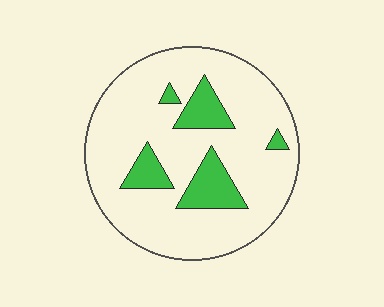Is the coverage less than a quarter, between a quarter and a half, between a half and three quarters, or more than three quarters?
Less than a quarter.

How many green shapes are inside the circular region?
5.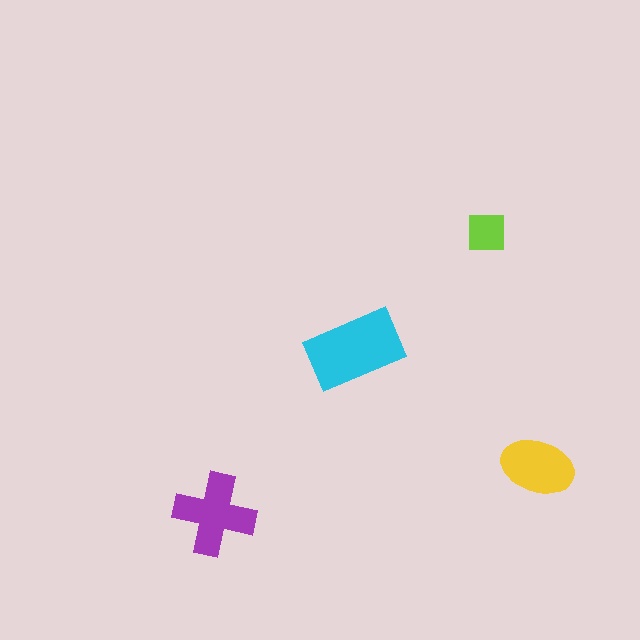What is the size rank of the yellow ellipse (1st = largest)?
3rd.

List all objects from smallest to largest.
The lime square, the yellow ellipse, the purple cross, the cyan rectangle.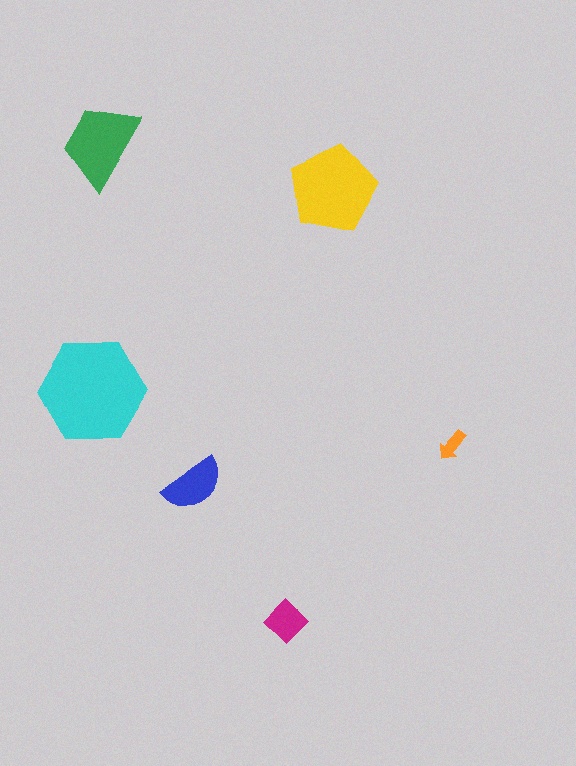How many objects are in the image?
There are 6 objects in the image.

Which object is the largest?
The cyan hexagon.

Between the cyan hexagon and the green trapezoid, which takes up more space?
The cyan hexagon.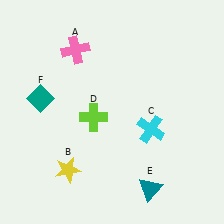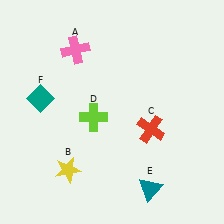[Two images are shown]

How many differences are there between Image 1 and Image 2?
There is 1 difference between the two images.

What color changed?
The cross (C) changed from cyan in Image 1 to red in Image 2.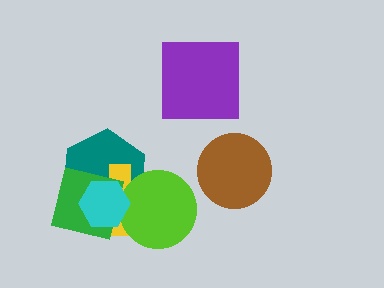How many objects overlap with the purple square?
0 objects overlap with the purple square.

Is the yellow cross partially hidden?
Yes, it is partially covered by another shape.